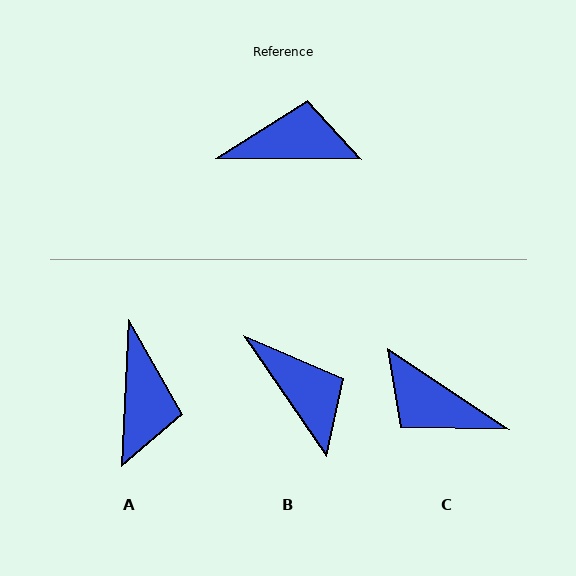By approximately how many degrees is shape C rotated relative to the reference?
Approximately 147 degrees counter-clockwise.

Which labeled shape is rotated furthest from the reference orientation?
C, about 147 degrees away.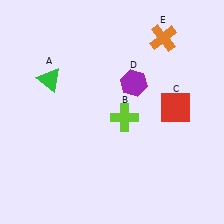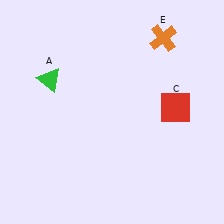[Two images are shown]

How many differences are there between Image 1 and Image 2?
There are 2 differences between the two images.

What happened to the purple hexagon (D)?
The purple hexagon (D) was removed in Image 2. It was in the top-right area of Image 1.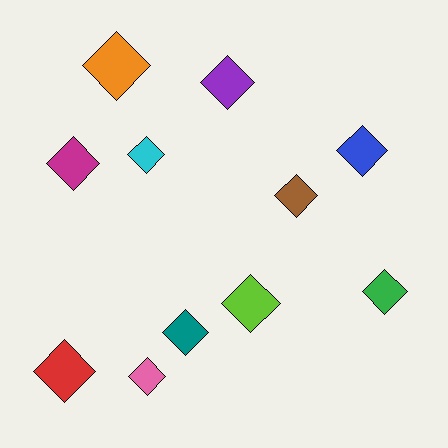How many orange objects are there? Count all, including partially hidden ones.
There is 1 orange object.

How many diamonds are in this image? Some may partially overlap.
There are 11 diamonds.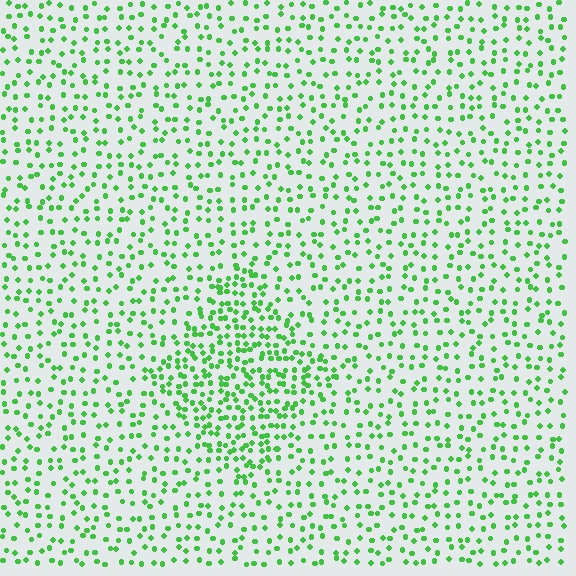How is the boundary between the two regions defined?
The boundary is defined by a change in element density (approximately 1.9x ratio). All elements are the same color, size, and shape.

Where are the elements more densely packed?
The elements are more densely packed inside the diamond boundary.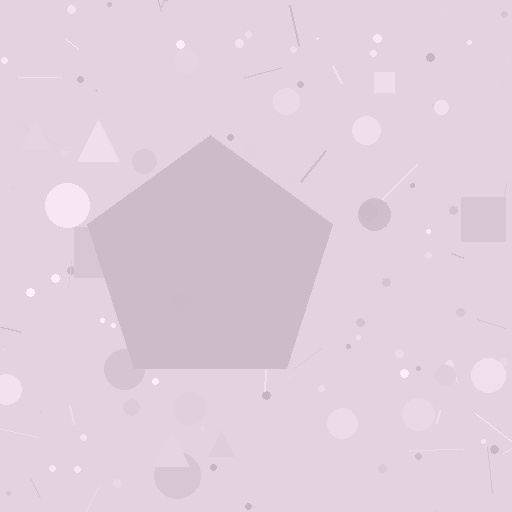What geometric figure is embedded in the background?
A pentagon is embedded in the background.